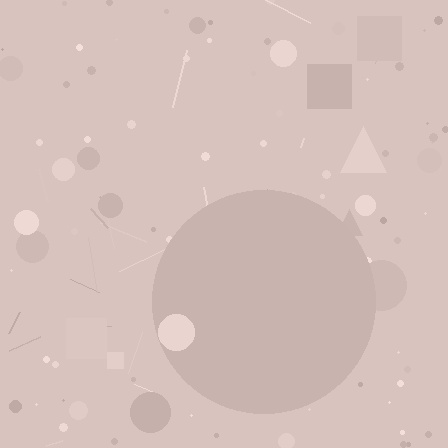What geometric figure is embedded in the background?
A circle is embedded in the background.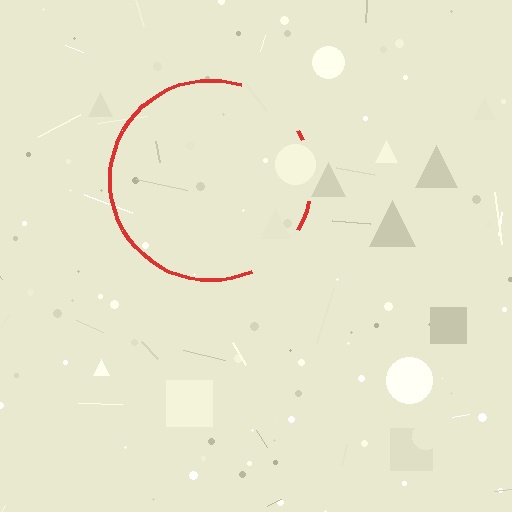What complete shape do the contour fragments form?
The contour fragments form a circle.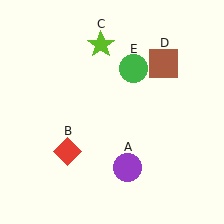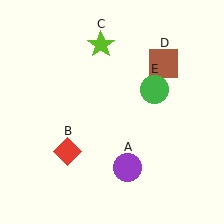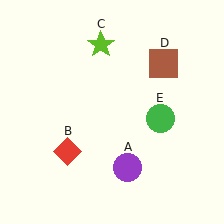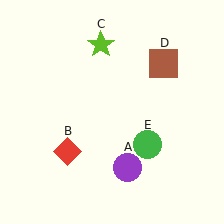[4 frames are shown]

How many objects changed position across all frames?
1 object changed position: green circle (object E).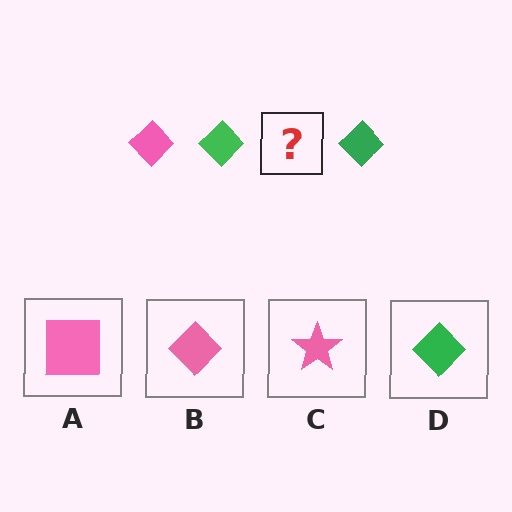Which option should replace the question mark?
Option B.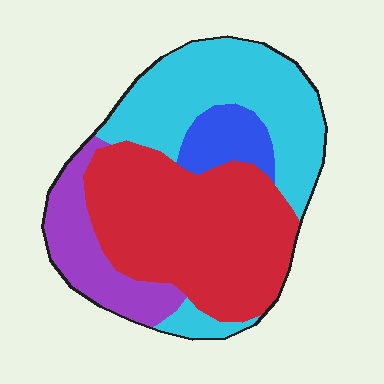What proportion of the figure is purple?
Purple takes up about one sixth (1/6) of the figure.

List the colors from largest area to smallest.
From largest to smallest: red, cyan, purple, blue.